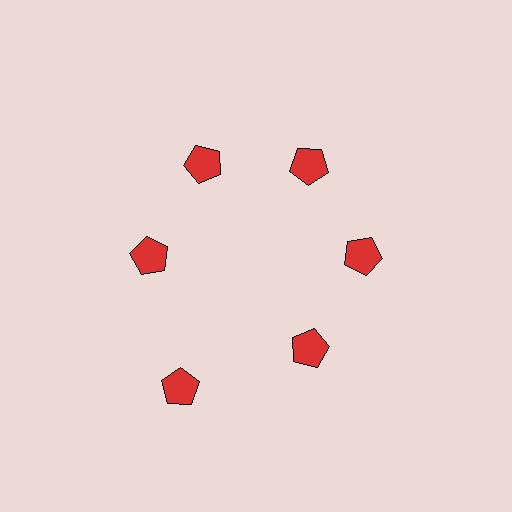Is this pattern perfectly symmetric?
No. The 6 red pentagons are arranged in a ring, but one element near the 7 o'clock position is pushed outward from the center, breaking the 6-fold rotational symmetry.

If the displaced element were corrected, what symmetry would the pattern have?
It would have 6-fold rotational symmetry — the pattern would map onto itself every 60 degrees.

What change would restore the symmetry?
The symmetry would be restored by moving it inward, back onto the ring so that all 6 pentagons sit at equal angles and equal distance from the center.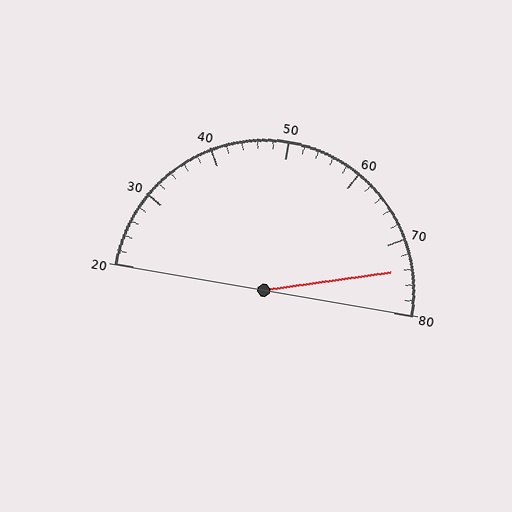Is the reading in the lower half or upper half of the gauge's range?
The reading is in the upper half of the range (20 to 80).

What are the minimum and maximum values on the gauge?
The gauge ranges from 20 to 80.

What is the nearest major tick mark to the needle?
The nearest major tick mark is 70.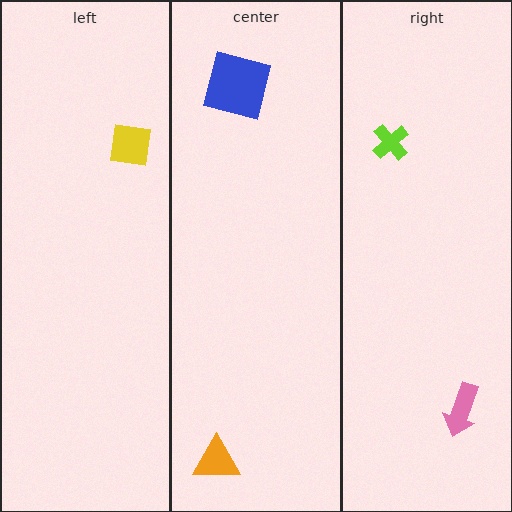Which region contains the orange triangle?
The center region.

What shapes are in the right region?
The pink arrow, the lime cross.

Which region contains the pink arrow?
The right region.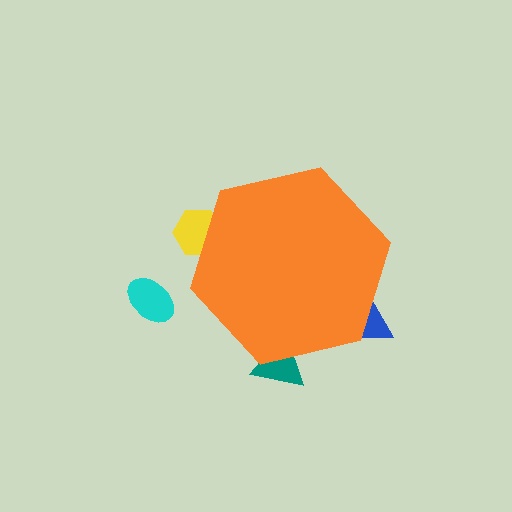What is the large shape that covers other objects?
An orange hexagon.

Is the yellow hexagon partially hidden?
Yes, the yellow hexagon is partially hidden behind the orange hexagon.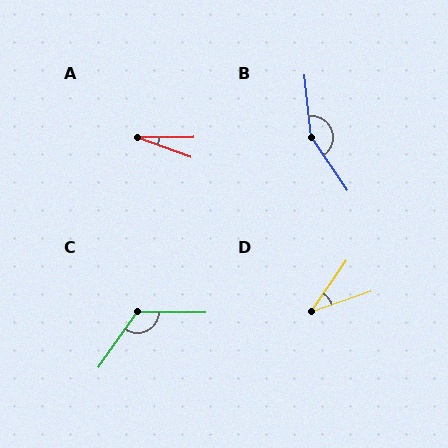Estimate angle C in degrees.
Approximately 124 degrees.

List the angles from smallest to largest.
A (22°), D (37°), C (124°), B (152°).